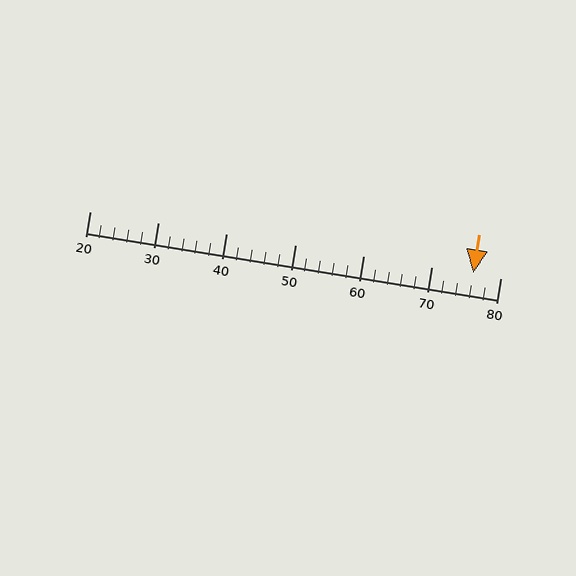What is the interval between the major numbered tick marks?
The major tick marks are spaced 10 units apart.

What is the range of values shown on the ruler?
The ruler shows values from 20 to 80.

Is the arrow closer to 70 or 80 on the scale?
The arrow is closer to 80.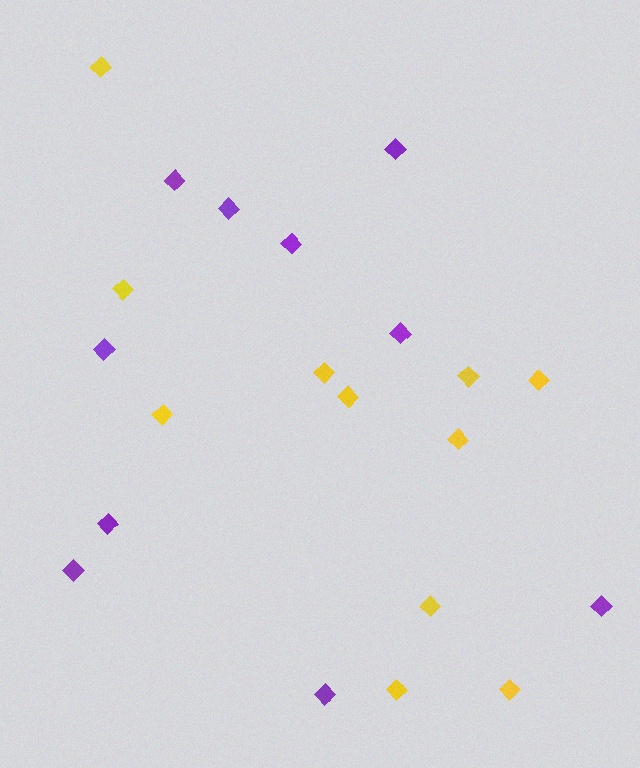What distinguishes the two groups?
There are 2 groups: one group of purple diamonds (10) and one group of yellow diamonds (11).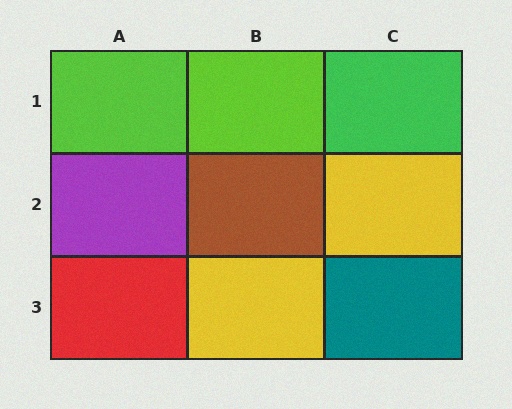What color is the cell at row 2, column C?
Yellow.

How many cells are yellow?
2 cells are yellow.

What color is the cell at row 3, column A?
Red.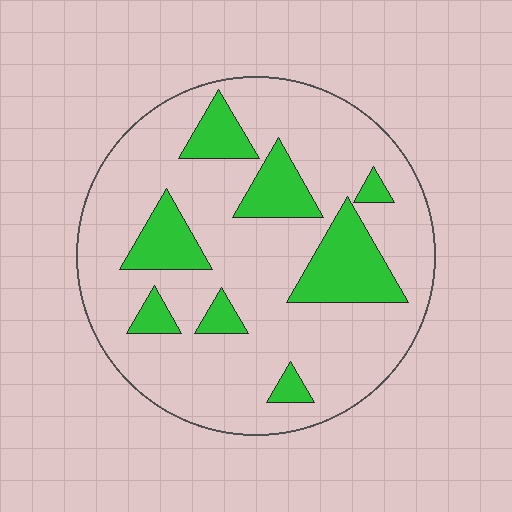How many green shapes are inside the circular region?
8.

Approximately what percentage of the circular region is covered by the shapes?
Approximately 20%.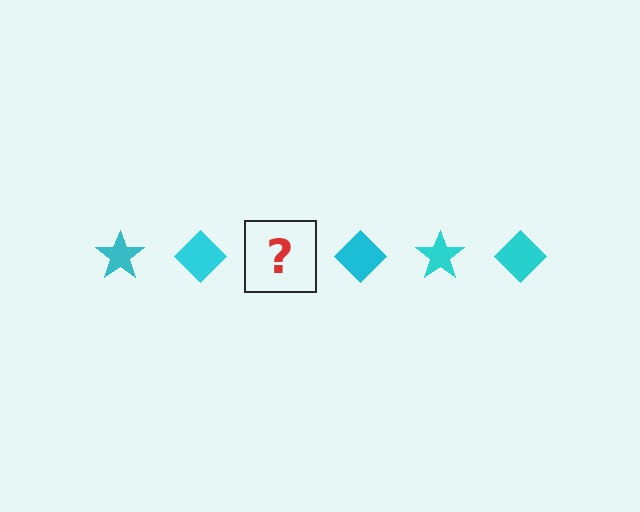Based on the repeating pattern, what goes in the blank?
The blank should be a cyan star.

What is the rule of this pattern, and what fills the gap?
The rule is that the pattern cycles through star, diamond shapes in cyan. The gap should be filled with a cyan star.